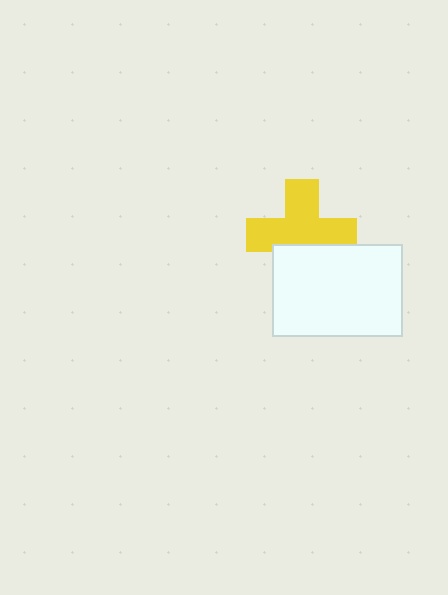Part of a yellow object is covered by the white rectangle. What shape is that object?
It is a cross.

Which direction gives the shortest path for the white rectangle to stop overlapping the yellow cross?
Moving down gives the shortest separation.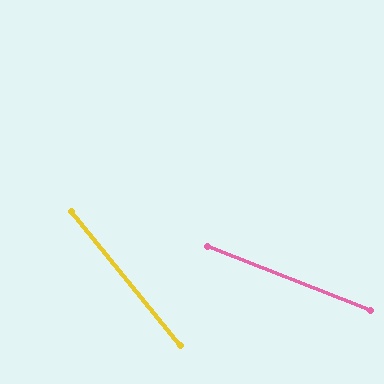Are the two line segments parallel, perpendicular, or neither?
Neither parallel nor perpendicular — they differ by about 29°.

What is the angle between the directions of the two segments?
Approximately 29 degrees.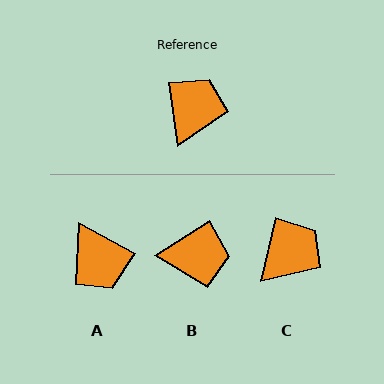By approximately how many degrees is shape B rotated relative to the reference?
Approximately 65 degrees clockwise.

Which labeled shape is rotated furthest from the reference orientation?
A, about 127 degrees away.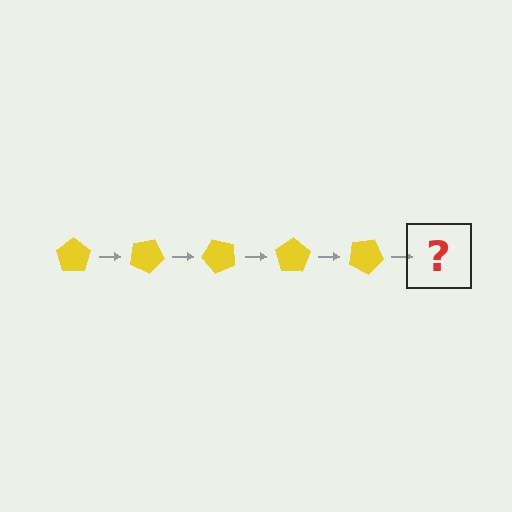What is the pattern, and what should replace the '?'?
The pattern is that the pentagon rotates 25 degrees each step. The '?' should be a yellow pentagon rotated 125 degrees.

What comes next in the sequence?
The next element should be a yellow pentagon rotated 125 degrees.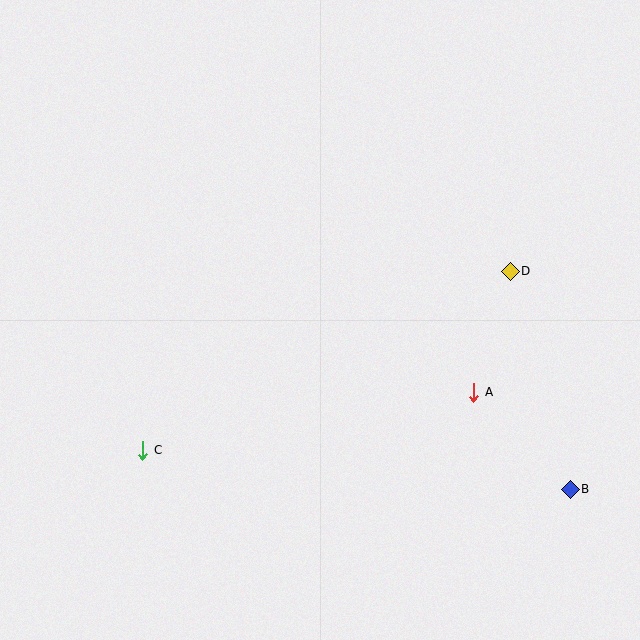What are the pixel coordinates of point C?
Point C is at (143, 450).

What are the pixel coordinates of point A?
Point A is at (474, 392).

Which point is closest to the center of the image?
Point A at (474, 392) is closest to the center.